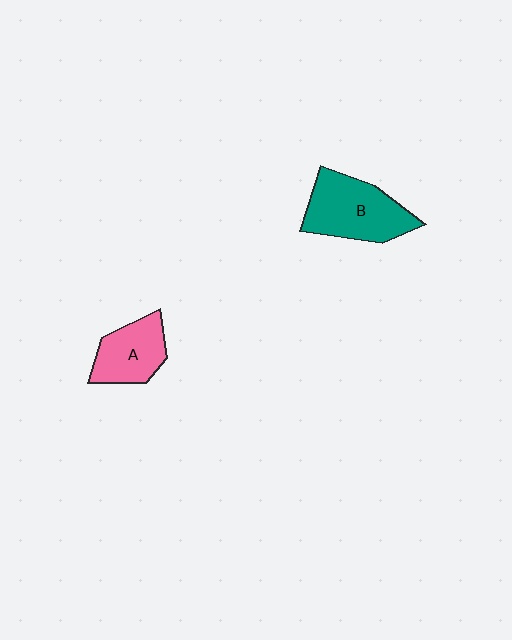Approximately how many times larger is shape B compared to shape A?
Approximately 1.5 times.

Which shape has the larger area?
Shape B (teal).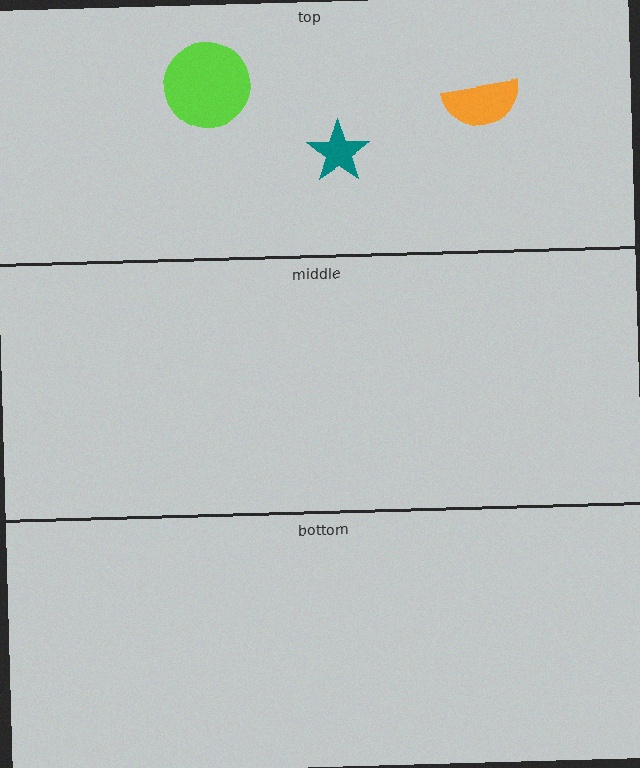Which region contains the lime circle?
The top region.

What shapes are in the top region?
The orange semicircle, the teal star, the lime circle.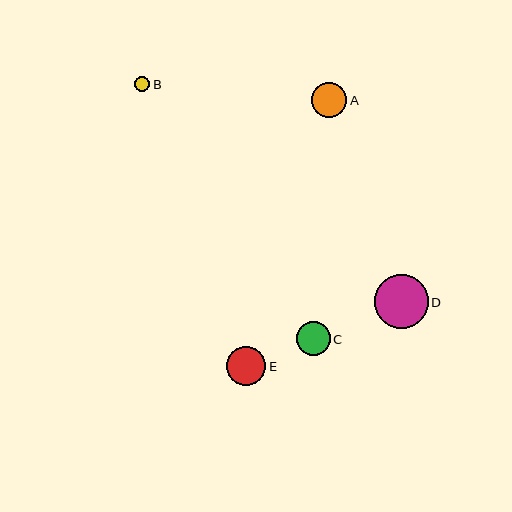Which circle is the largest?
Circle D is the largest with a size of approximately 54 pixels.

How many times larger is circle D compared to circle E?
Circle D is approximately 1.4 times the size of circle E.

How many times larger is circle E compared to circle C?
Circle E is approximately 1.2 times the size of circle C.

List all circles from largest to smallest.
From largest to smallest: D, E, A, C, B.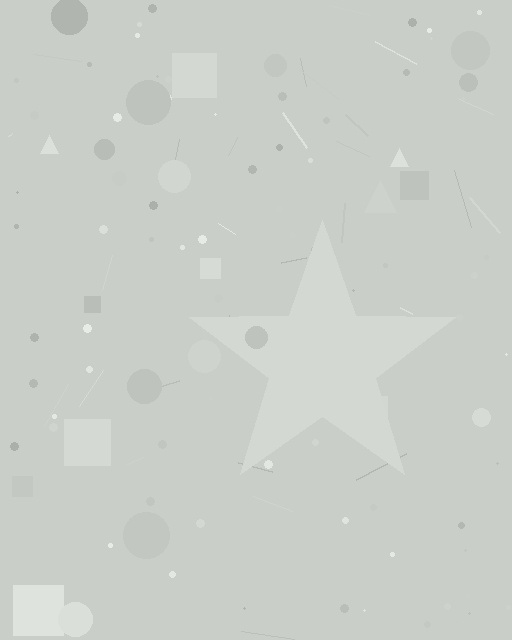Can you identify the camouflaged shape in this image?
The camouflaged shape is a star.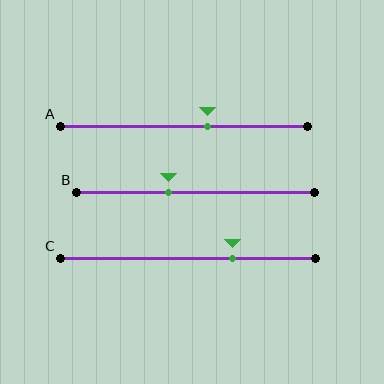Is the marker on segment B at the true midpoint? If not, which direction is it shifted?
No, the marker on segment B is shifted to the left by about 11% of the segment length.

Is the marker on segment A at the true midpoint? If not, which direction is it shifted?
No, the marker on segment A is shifted to the right by about 10% of the segment length.